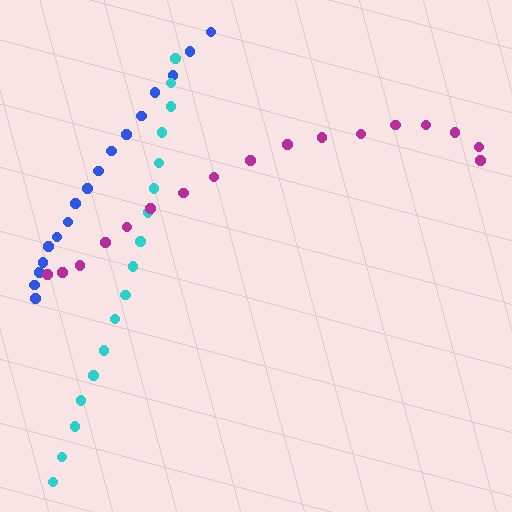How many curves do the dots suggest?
There are 3 distinct paths.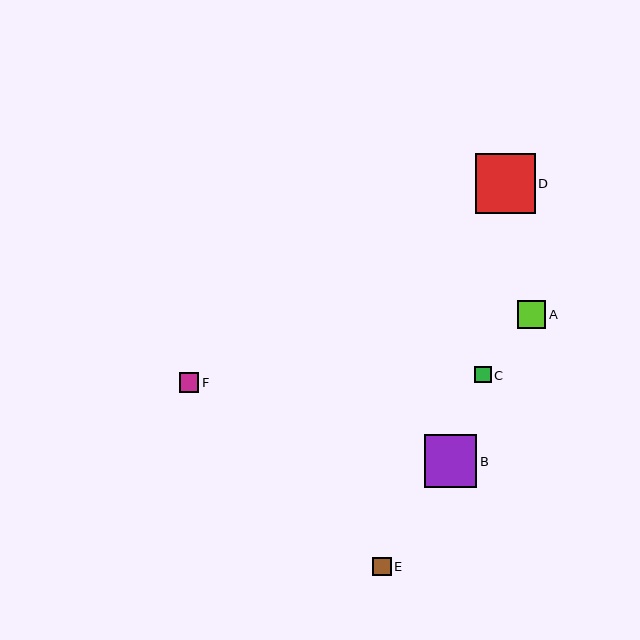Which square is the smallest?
Square C is the smallest with a size of approximately 17 pixels.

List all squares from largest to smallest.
From largest to smallest: D, B, A, F, E, C.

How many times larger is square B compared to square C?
Square B is approximately 3.2 times the size of square C.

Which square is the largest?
Square D is the largest with a size of approximately 60 pixels.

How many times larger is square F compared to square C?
Square F is approximately 1.2 times the size of square C.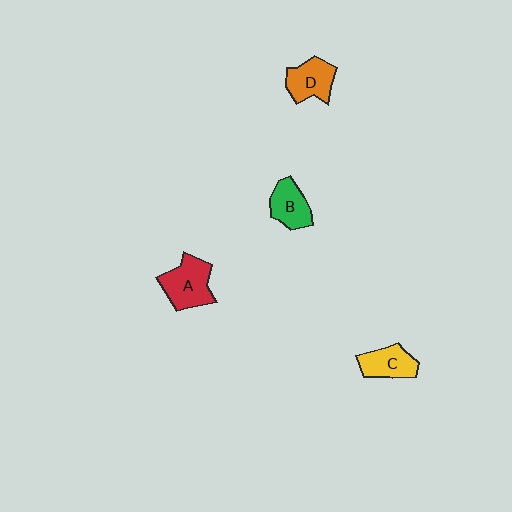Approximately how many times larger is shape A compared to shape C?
Approximately 1.3 times.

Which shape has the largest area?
Shape A (red).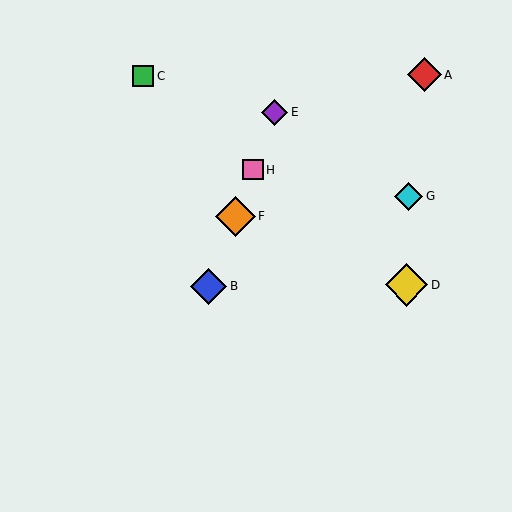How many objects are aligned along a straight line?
4 objects (B, E, F, H) are aligned along a straight line.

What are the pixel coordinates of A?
Object A is at (424, 75).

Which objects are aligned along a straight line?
Objects B, E, F, H are aligned along a straight line.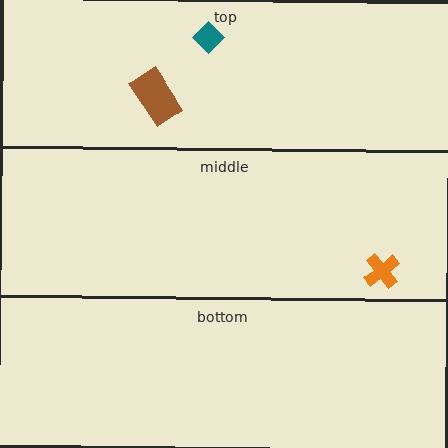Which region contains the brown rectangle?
The top region.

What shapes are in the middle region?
The orange cross.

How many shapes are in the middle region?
1.